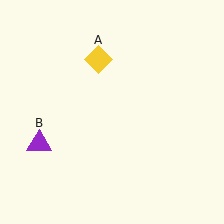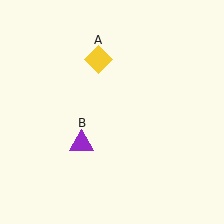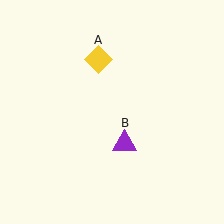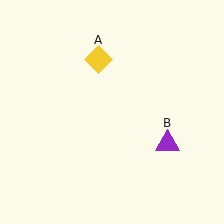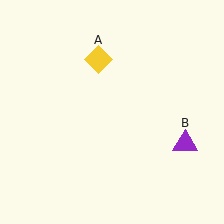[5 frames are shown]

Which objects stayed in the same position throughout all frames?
Yellow diamond (object A) remained stationary.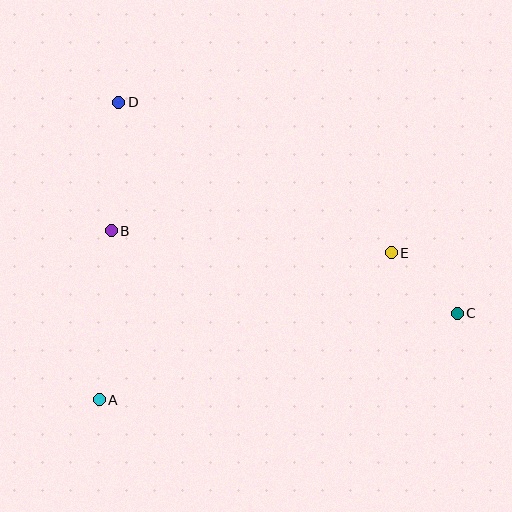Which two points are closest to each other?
Points C and E are closest to each other.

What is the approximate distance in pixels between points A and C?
The distance between A and C is approximately 368 pixels.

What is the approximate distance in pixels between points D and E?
The distance between D and E is approximately 311 pixels.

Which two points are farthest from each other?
Points C and D are farthest from each other.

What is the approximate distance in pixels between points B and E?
The distance between B and E is approximately 281 pixels.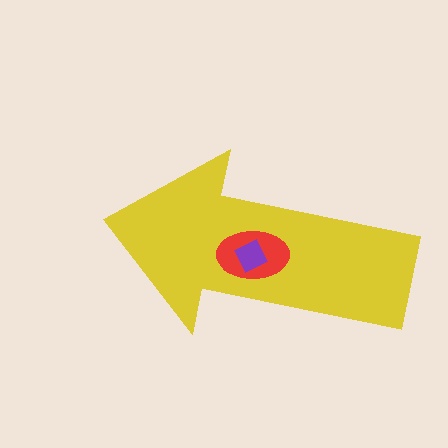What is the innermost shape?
The purple square.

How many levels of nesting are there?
3.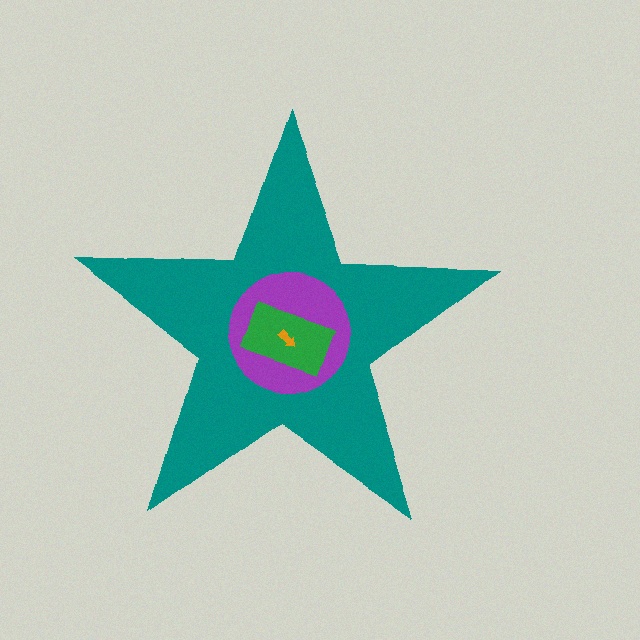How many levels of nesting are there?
4.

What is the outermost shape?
The teal star.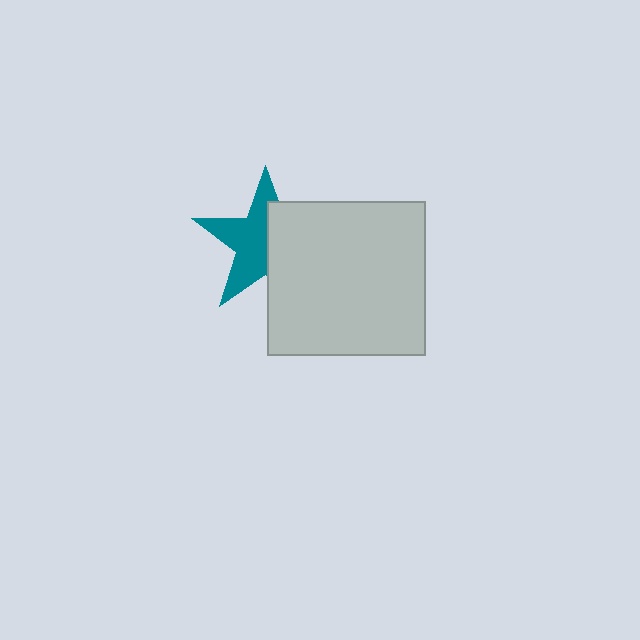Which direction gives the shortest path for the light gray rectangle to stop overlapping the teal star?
Moving right gives the shortest separation.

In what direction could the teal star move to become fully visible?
The teal star could move left. That would shift it out from behind the light gray rectangle entirely.